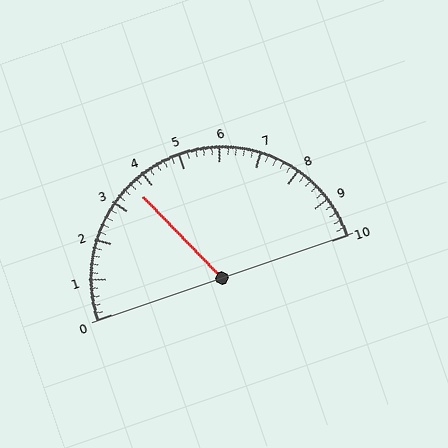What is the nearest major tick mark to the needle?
The nearest major tick mark is 4.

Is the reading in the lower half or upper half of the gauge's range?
The reading is in the lower half of the range (0 to 10).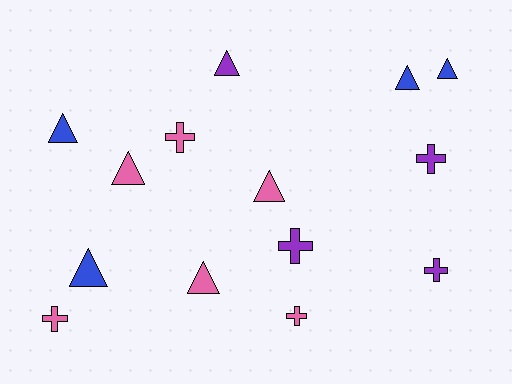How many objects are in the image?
There are 14 objects.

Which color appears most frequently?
Pink, with 6 objects.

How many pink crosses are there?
There are 3 pink crosses.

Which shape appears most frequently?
Triangle, with 8 objects.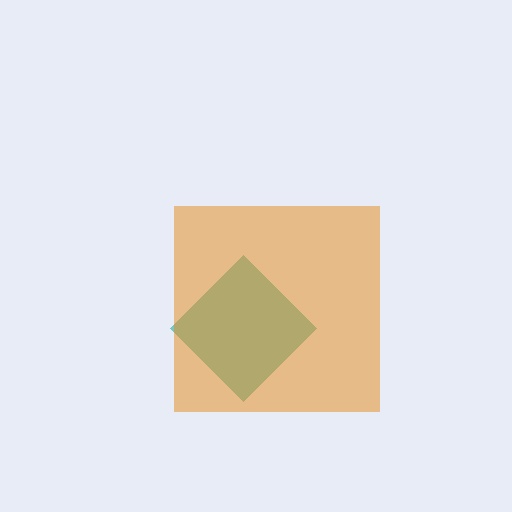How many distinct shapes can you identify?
There are 2 distinct shapes: a teal diamond, an orange square.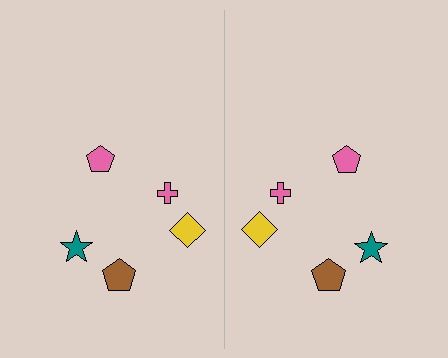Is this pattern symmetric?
Yes, this pattern has bilateral (reflection) symmetry.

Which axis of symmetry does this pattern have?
The pattern has a vertical axis of symmetry running through the center of the image.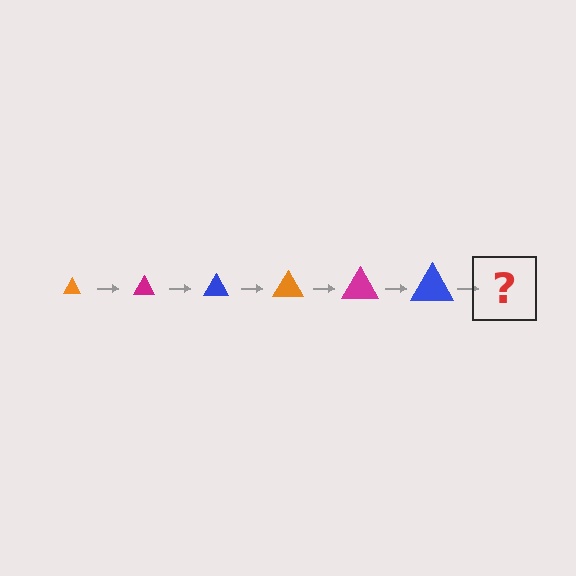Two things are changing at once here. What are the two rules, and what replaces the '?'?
The two rules are that the triangle grows larger each step and the color cycles through orange, magenta, and blue. The '?' should be an orange triangle, larger than the previous one.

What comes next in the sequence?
The next element should be an orange triangle, larger than the previous one.